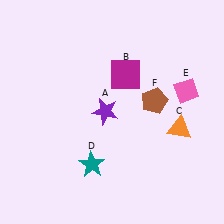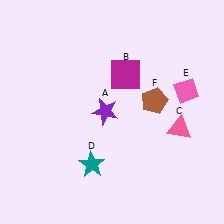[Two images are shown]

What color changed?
The triangle (C) changed from orange in Image 1 to pink in Image 2.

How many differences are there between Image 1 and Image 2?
There is 1 difference between the two images.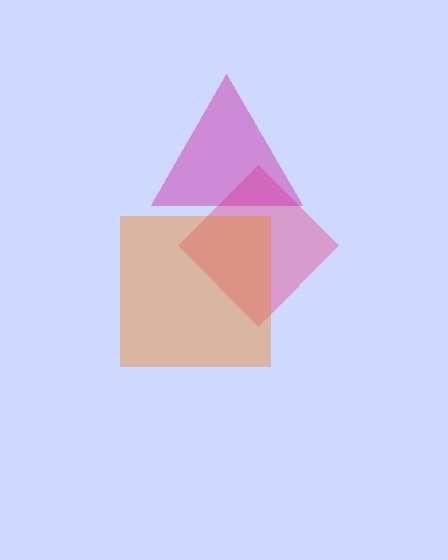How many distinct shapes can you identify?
There are 3 distinct shapes: a pink diamond, a magenta triangle, an orange square.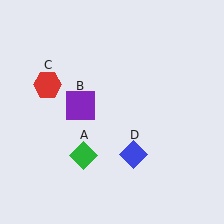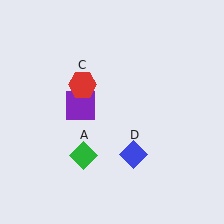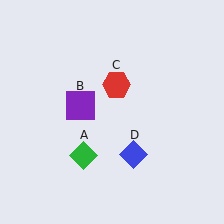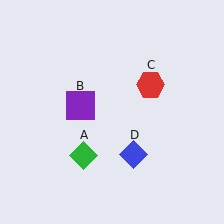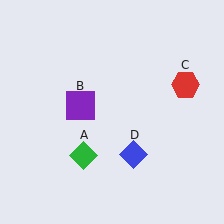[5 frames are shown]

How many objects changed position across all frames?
1 object changed position: red hexagon (object C).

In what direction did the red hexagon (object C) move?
The red hexagon (object C) moved right.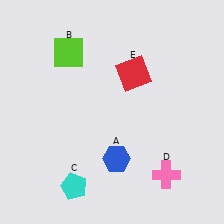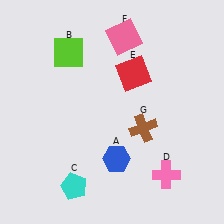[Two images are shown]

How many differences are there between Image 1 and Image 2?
There are 2 differences between the two images.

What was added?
A pink square (F), a brown cross (G) were added in Image 2.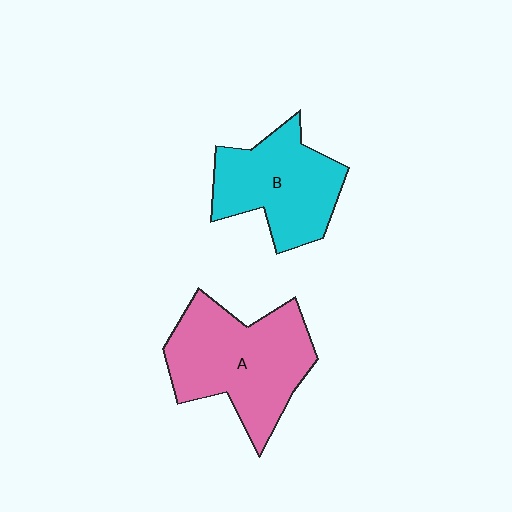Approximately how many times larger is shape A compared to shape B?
Approximately 1.3 times.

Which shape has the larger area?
Shape A (pink).